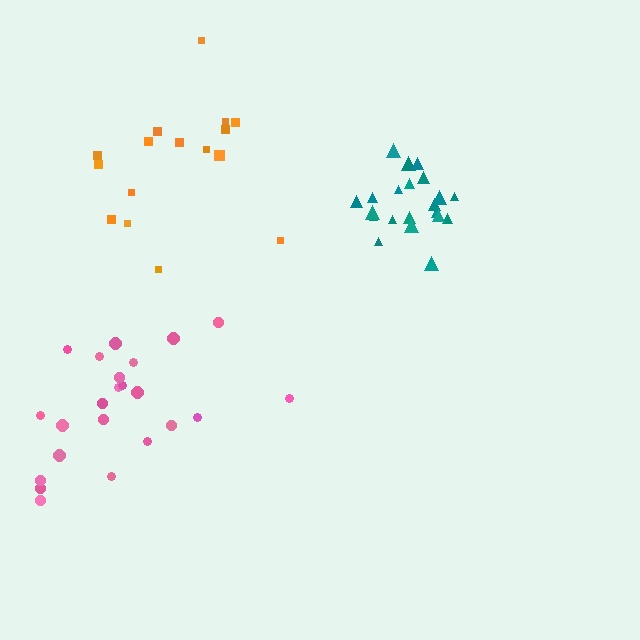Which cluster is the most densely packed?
Teal.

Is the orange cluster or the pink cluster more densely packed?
Pink.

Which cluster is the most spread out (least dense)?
Orange.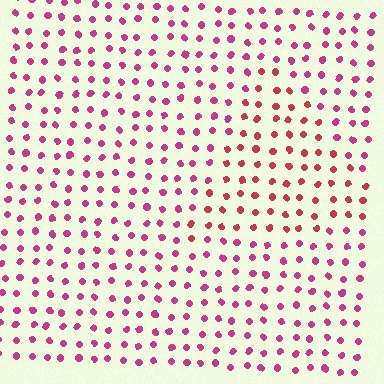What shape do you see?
I see a triangle.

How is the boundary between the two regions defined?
The boundary is defined purely by a slight shift in hue (about 28 degrees). Spacing, size, and orientation are identical on both sides.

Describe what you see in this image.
The image is filled with small magenta elements in a uniform arrangement. A triangle-shaped region is visible where the elements are tinted to a slightly different hue, forming a subtle color boundary.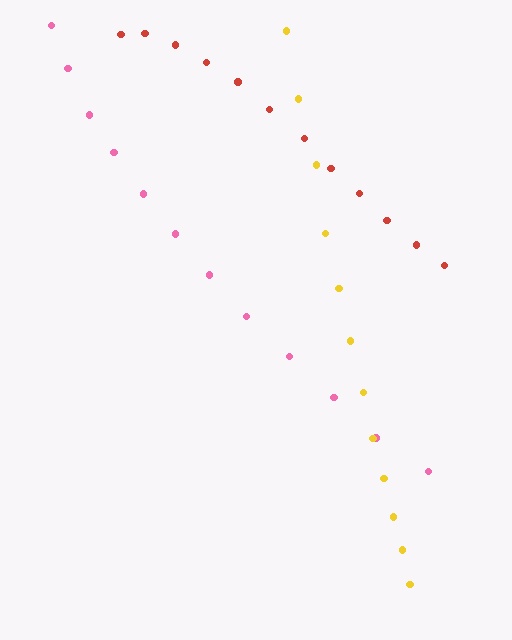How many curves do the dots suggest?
There are 3 distinct paths.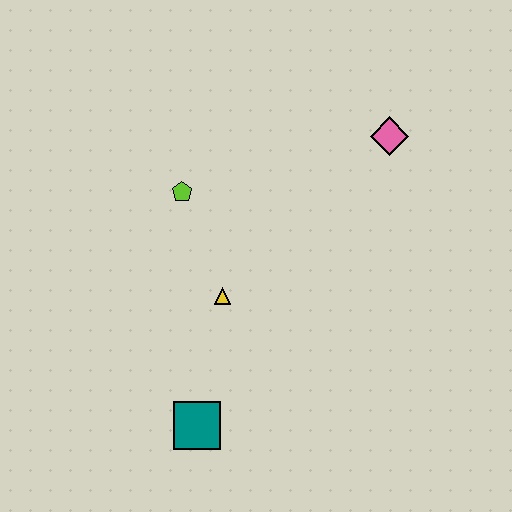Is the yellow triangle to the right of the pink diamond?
No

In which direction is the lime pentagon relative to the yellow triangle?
The lime pentagon is above the yellow triangle.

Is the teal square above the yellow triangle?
No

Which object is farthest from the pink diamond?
The teal square is farthest from the pink diamond.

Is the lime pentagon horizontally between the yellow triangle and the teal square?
No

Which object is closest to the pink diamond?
The lime pentagon is closest to the pink diamond.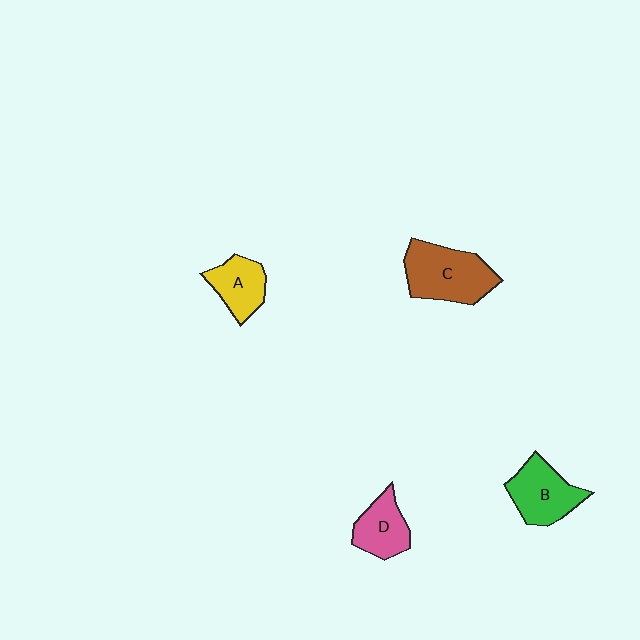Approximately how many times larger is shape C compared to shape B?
Approximately 1.3 times.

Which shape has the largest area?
Shape C (brown).